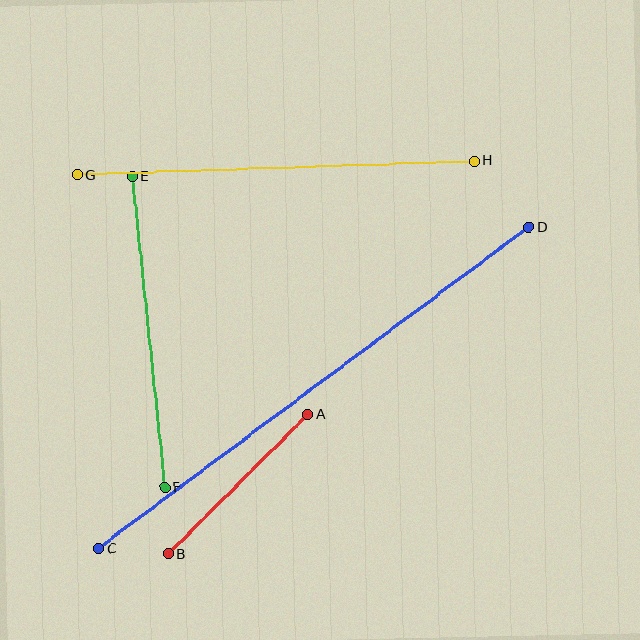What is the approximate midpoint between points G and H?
The midpoint is at approximately (276, 168) pixels.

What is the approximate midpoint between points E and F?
The midpoint is at approximately (148, 332) pixels.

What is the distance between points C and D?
The distance is approximately 537 pixels.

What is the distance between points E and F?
The distance is approximately 313 pixels.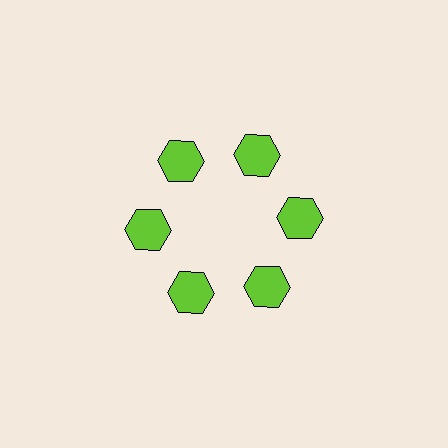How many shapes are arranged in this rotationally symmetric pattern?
There are 6 shapes, arranged in 6 groups of 1.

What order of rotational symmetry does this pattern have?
This pattern has 6-fold rotational symmetry.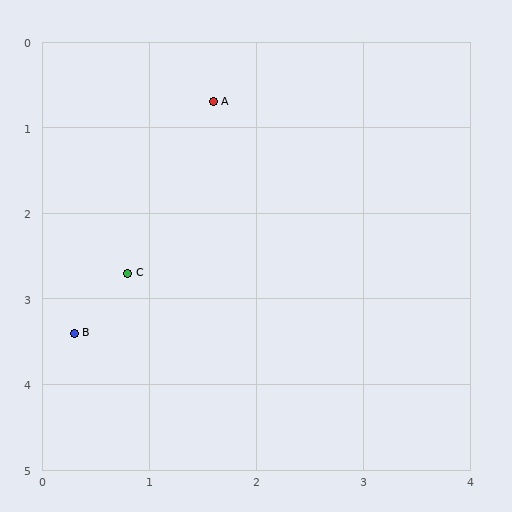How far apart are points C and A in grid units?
Points C and A are about 2.2 grid units apart.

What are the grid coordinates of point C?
Point C is at approximately (0.8, 2.7).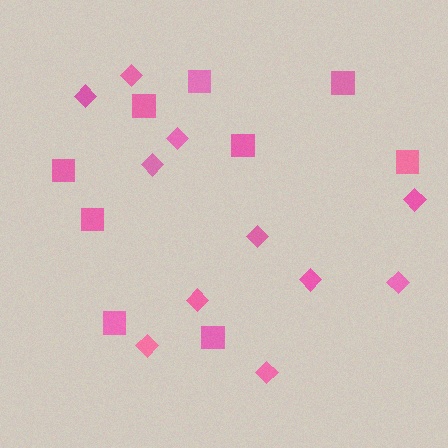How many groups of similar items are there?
There are 2 groups: one group of squares (9) and one group of diamonds (11).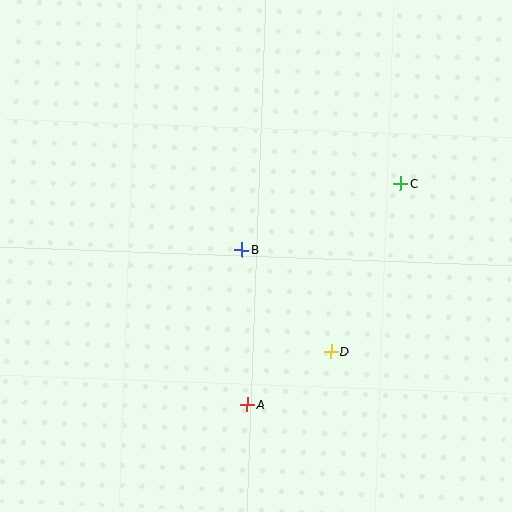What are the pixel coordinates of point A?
Point A is at (247, 404).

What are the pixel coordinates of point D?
Point D is at (331, 352).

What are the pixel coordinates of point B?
Point B is at (242, 250).